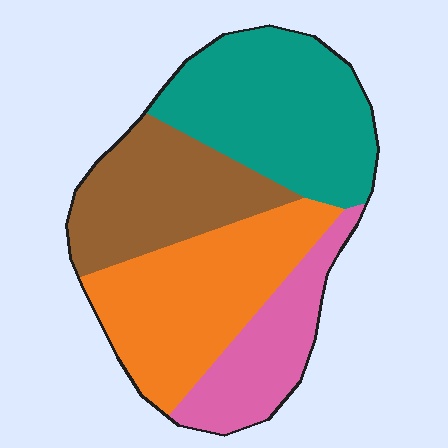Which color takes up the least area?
Pink, at roughly 15%.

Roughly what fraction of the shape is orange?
Orange covers 29% of the shape.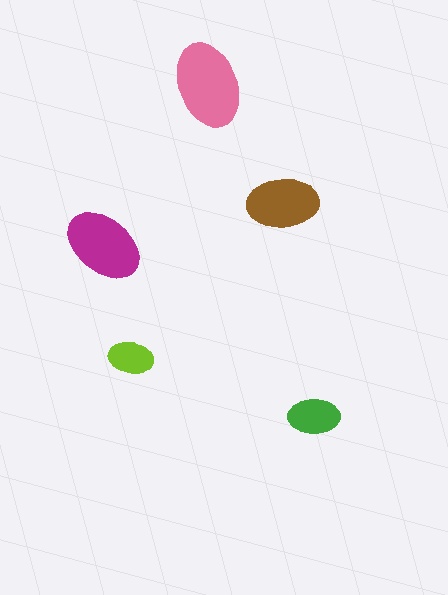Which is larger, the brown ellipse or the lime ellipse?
The brown one.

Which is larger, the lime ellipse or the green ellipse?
The green one.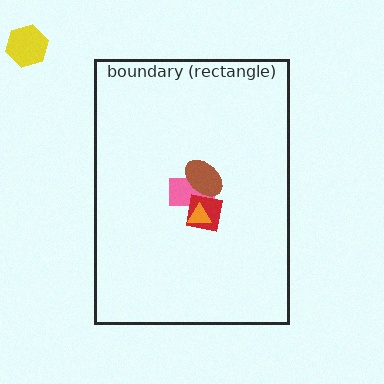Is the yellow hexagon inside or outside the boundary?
Outside.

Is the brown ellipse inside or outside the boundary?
Inside.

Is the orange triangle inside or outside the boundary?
Inside.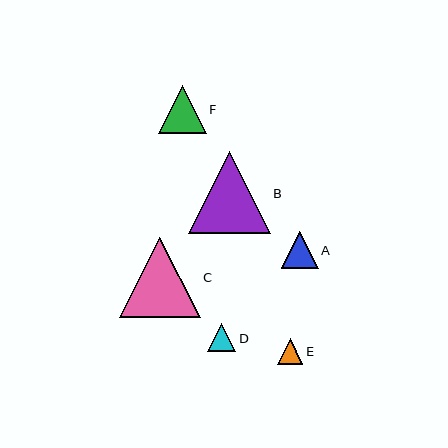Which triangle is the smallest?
Triangle E is the smallest with a size of approximately 26 pixels.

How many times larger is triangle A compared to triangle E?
Triangle A is approximately 1.4 times the size of triangle E.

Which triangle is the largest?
Triangle B is the largest with a size of approximately 82 pixels.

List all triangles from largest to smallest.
From largest to smallest: B, C, F, A, D, E.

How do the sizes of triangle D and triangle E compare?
Triangle D and triangle E are approximately the same size.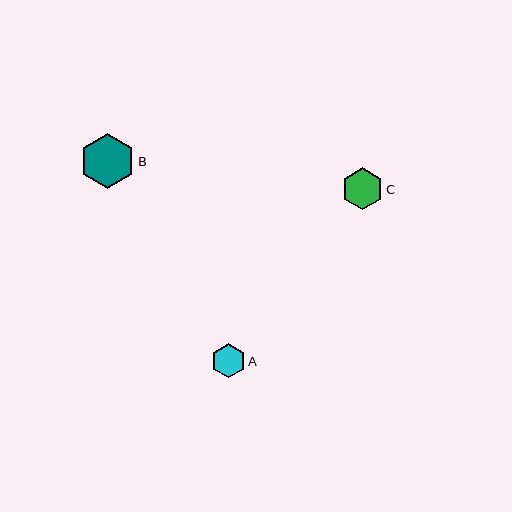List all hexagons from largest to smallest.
From largest to smallest: B, C, A.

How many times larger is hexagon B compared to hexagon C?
Hexagon B is approximately 1.3 times the size of hexagon C.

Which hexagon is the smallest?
Hexagon A is the smallest with a size of approximately 34 pixels.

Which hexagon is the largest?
Hexagon B is the largest with a size of approximately 55 pixels.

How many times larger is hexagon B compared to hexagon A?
Hexagon B is approximately 1.6 times the size of hexagon A.